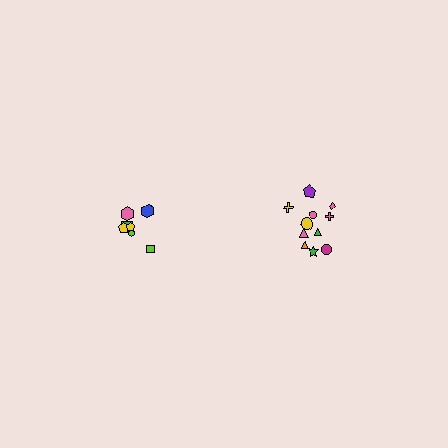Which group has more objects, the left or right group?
The right group.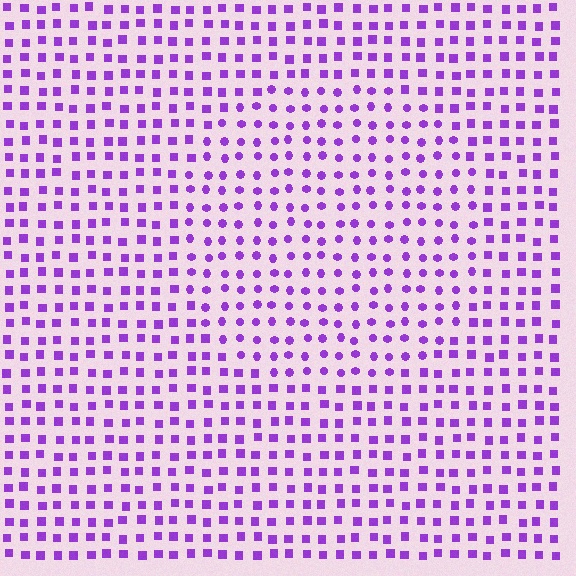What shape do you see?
I see a circle.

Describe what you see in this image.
The image is filled with small purple elements arranged in a uniform grid. A circle-shaped region contains circles, while the surrounding area contains squares. The boundary is defined purely by the change in element shape.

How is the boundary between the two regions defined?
The boundary is defined by a change in element shape: circles inside vs. squares outside. All elements share the same color and spacing.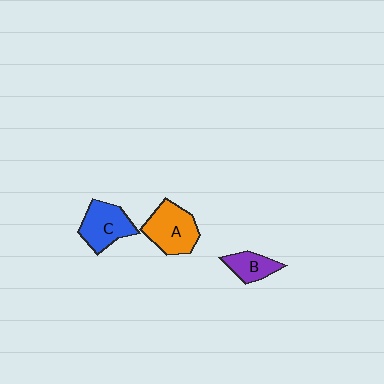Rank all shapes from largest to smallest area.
From largest to smallest: A (orange), C (blue), B (purple).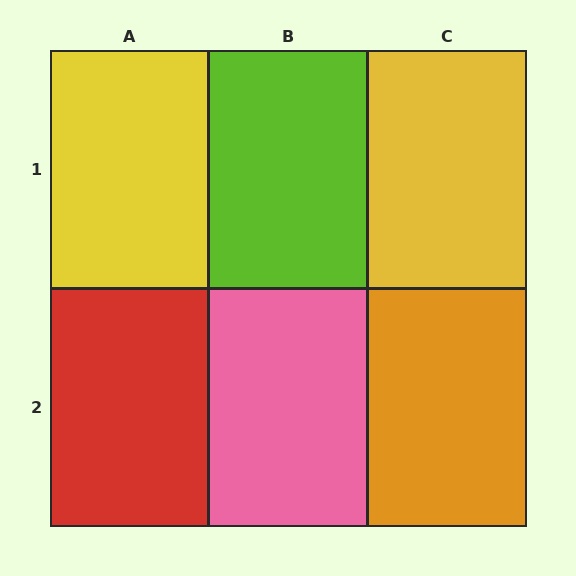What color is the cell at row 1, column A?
Yellow.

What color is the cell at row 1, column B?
Lime.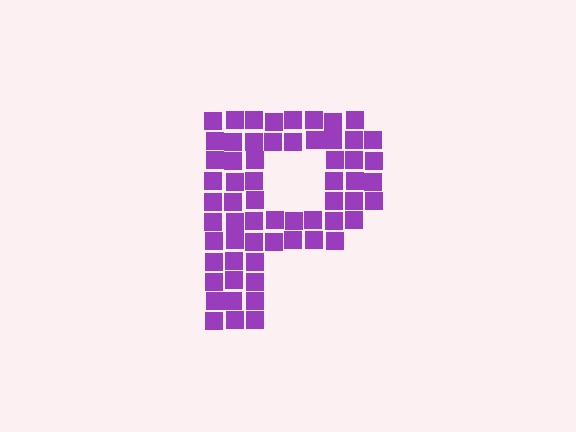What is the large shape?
The large shape is the letter P.